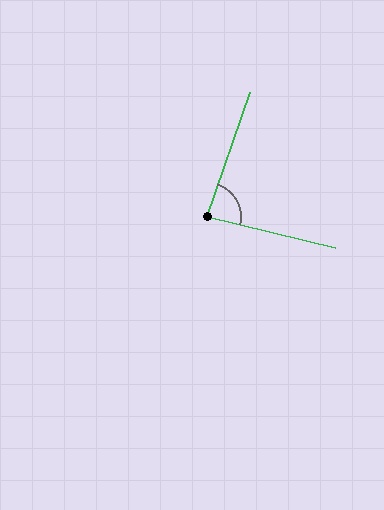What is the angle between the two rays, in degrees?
Approximately 84 degrees.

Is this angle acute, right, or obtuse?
It is acute.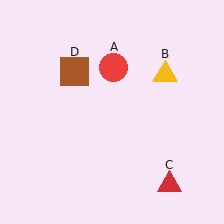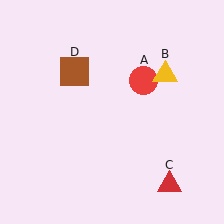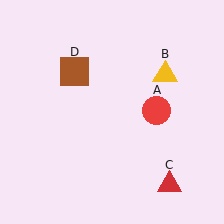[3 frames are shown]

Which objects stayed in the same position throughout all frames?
Yellow triangle (object B) and red triangle (object C) and brown square (object D) remained stationary.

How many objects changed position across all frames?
1 object changed position: red circle (object A).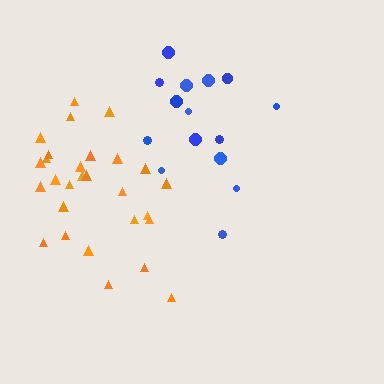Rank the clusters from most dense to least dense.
blue, orange.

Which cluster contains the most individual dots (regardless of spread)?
Orange (28).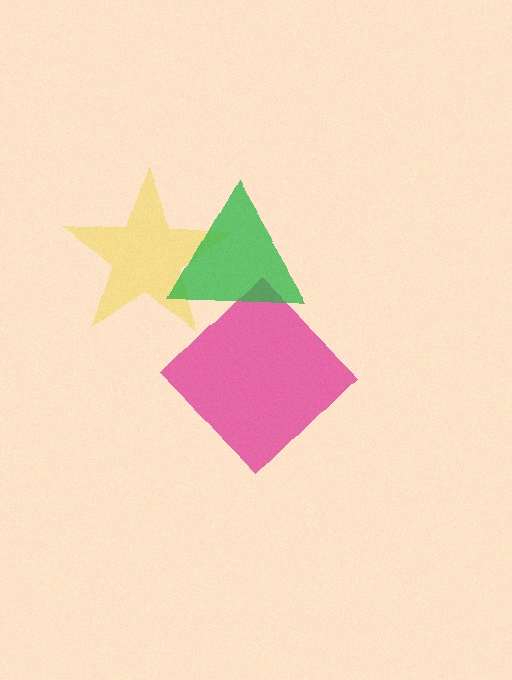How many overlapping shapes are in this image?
There are 3 overlapping shapes in the image.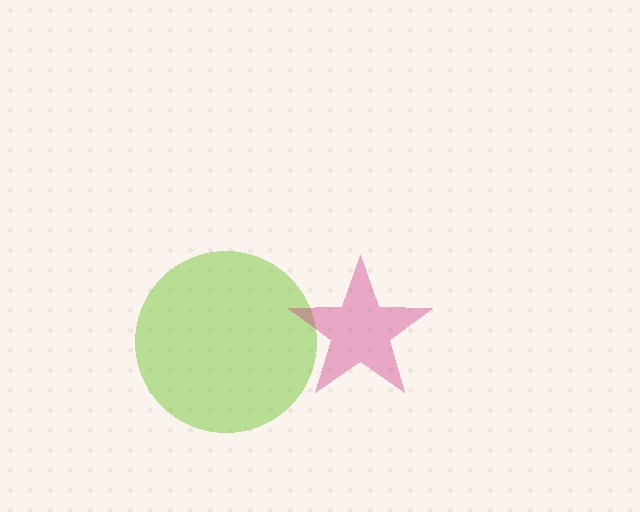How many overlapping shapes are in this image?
There are 2 overlapping shapes in the image.